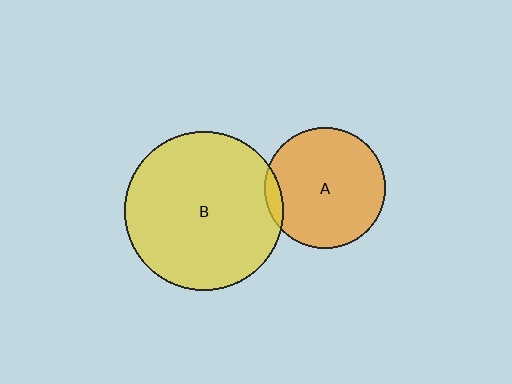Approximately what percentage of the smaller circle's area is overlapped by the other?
Approximately 5%.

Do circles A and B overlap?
Yes.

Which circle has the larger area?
Circle B (yellow).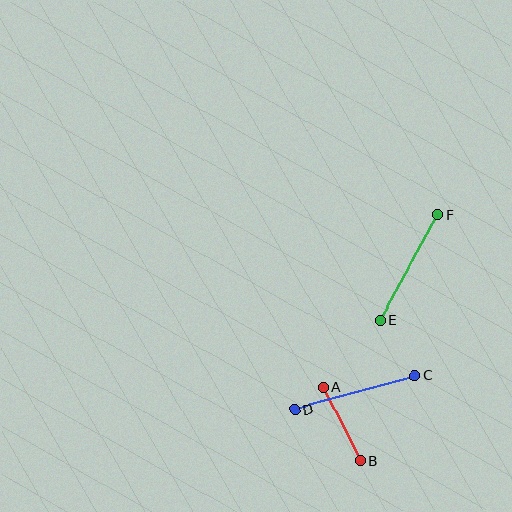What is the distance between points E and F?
The distance is approximately 120 pixels.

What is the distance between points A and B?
The distance is approximately 82 pixels.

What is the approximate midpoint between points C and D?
The midpoint is at approximately (355, 392) pixels.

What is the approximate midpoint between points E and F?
The midpoint is at approximately (409, 268) pixels.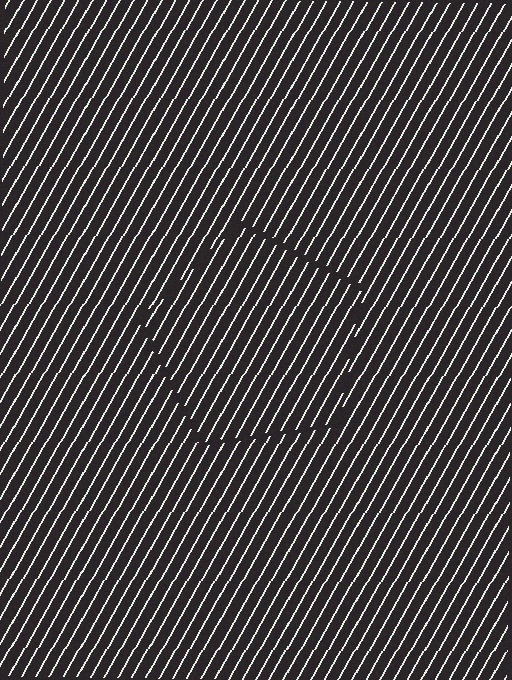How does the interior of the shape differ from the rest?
The interior of the shape contains the same grating, shifted by half a period — the contour is defined by the phase discontinuity where line-ends from the inner and outer gratings abut.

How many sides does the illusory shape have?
5 sides — the line-ends trace a pentagon.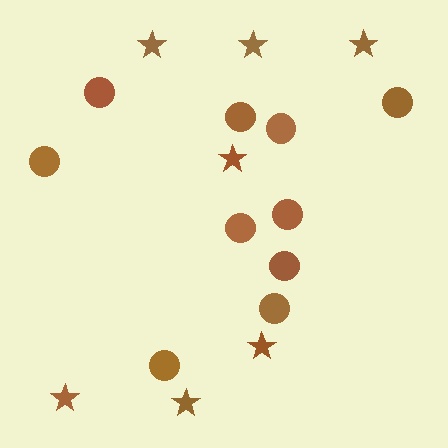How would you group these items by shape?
There are 2 groups: one group of stars (7) and one group of circles (10).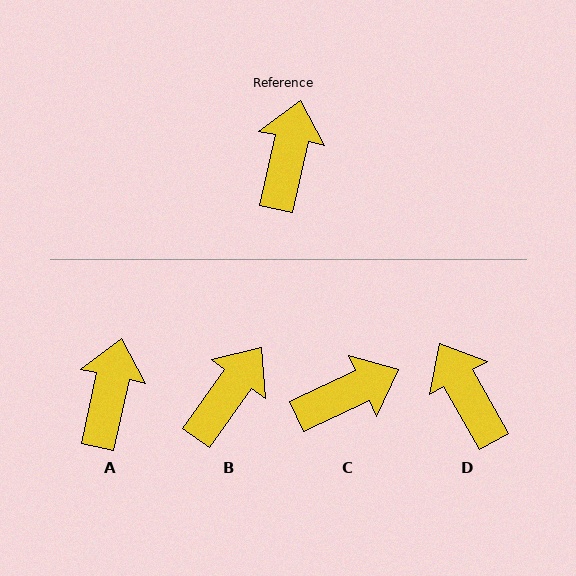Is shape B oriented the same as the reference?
No, it is off by about 23 degrees.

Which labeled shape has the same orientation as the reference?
A.